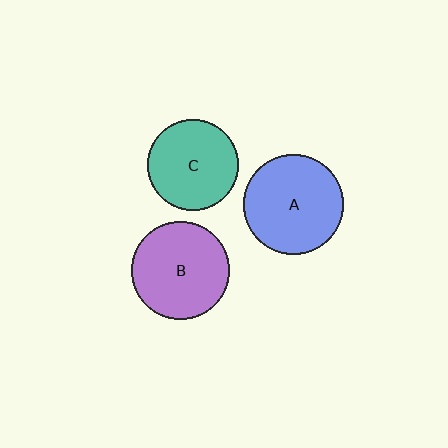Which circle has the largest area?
Circle A (blue).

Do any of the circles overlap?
No, none of the circles overlap.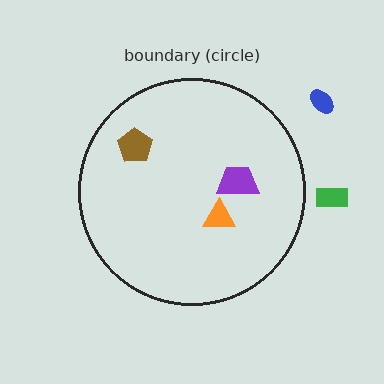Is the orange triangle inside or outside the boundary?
Inside.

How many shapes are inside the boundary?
3 inside, 2 outside.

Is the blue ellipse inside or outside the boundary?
Outside.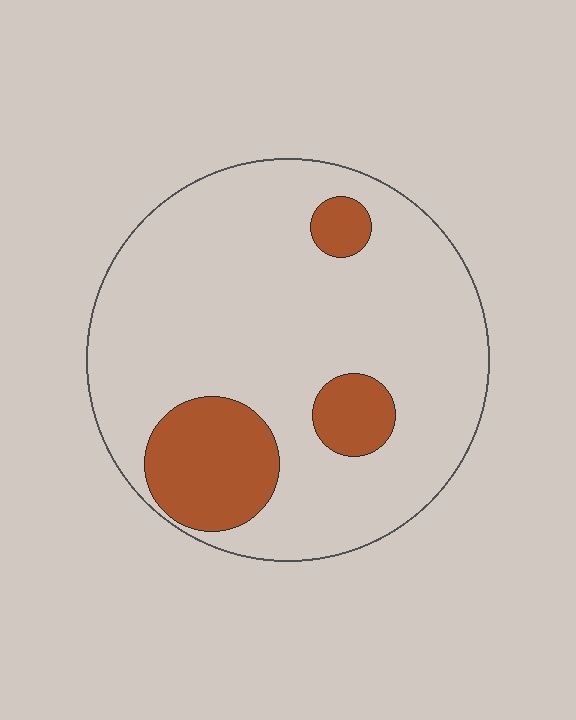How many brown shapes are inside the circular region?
3.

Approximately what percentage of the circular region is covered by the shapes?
Approximately 20%.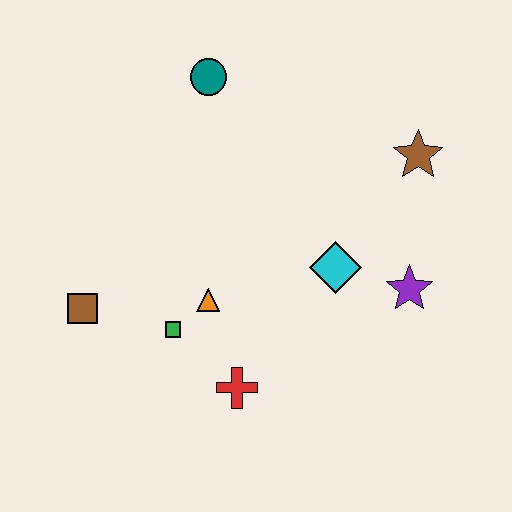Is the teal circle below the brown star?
No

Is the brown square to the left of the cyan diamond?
Yes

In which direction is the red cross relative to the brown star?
The red cross is below the brown star.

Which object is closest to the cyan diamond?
The purple star is closest to the cyan diamond.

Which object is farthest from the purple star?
The brown square is farthest from the purple star.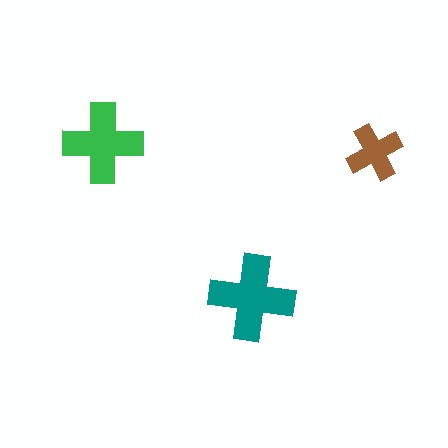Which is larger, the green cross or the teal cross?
The teal one.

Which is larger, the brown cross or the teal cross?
The teal one.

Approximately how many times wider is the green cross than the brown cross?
About 1.5 times wider.